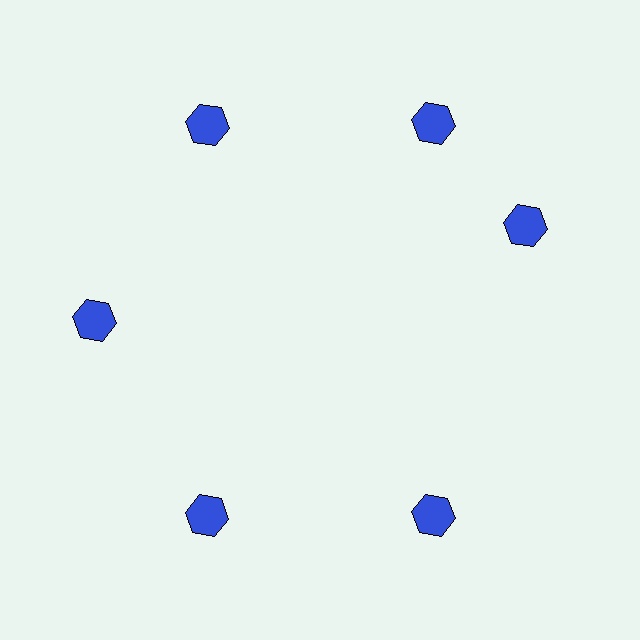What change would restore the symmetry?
The symmetry would be restored by rotating it back into even spacing with its neighbors so that all 6 hexagons sit at equal angles and equal distance from the center.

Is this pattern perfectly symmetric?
No. The 6 blue hexagons are arranged in a ring, but one element near the 3 o'clock position is rotated out of alignment along the ring, breaking the 6-fold rotational symmetry.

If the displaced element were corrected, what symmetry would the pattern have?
It would have 6-fold rotational symmetry — the pattern would map onto itself every 60 degrees.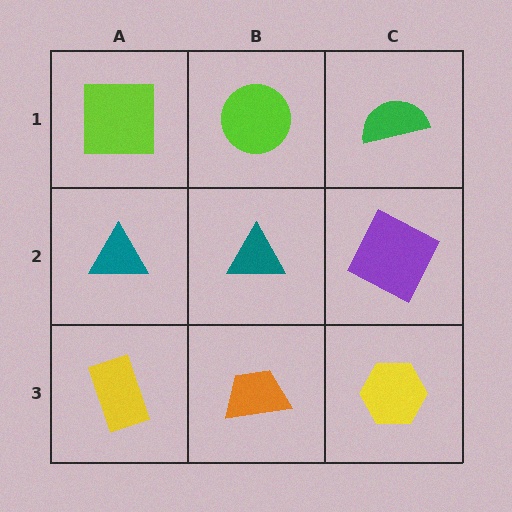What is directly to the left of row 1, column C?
A lime circle.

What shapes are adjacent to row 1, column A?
A teal triangle (row 2, column A), a lime circle (row 1, column B).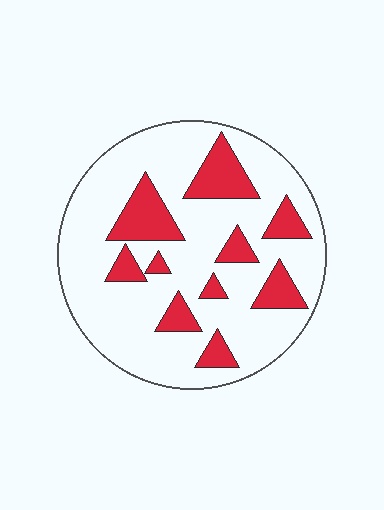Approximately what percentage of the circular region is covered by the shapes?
Approximately 25%.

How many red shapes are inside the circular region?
10.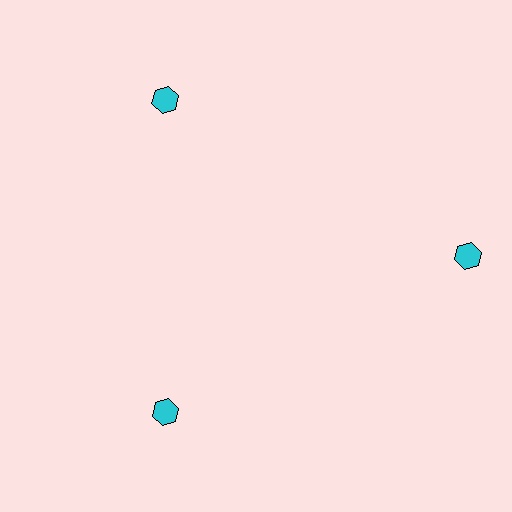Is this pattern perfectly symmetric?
No. The 3 cyan hexagons are arranged in a ring, but one element near the 3 o'clock position is pushed outward from the center, breaking the 3-fold rotational symmetry.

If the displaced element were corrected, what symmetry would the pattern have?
It would have 3-fold rotational symmetry — the pattern would map onto itself every 120 degrees.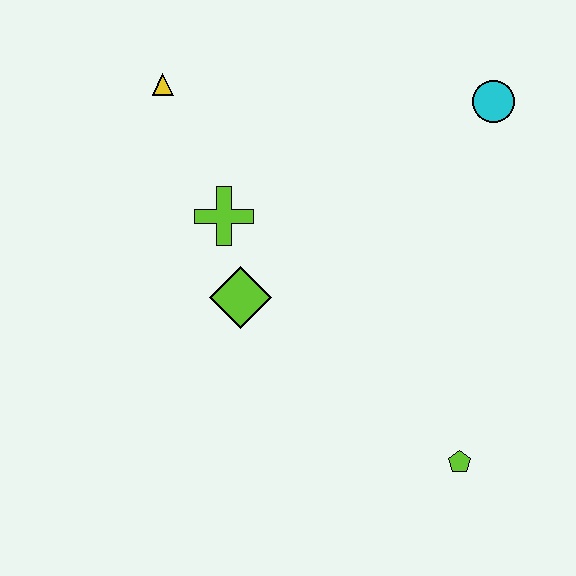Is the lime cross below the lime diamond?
No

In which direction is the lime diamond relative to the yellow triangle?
The lime diamond is below the yellow triangle.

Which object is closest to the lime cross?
The lime diamond is closest to the lime cross.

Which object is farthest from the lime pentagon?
The yellow triangle is farthest from the lime pentagon.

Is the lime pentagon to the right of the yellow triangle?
Yes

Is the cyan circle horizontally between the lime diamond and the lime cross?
No